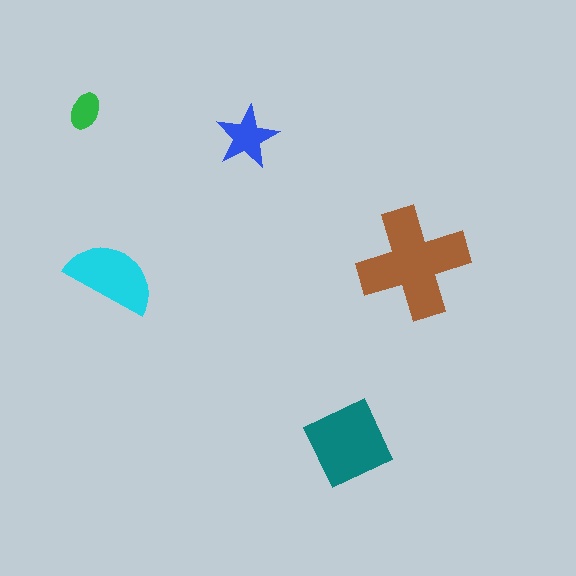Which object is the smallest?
The green ellipse.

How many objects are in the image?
There are 5 objects in the image.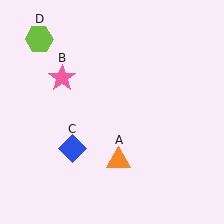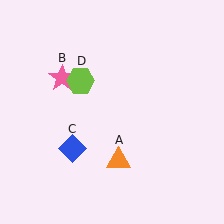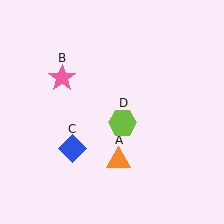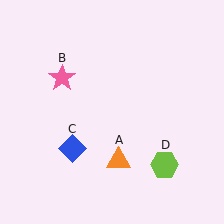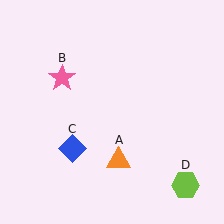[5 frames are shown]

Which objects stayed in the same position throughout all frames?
Orange triangle (object A) and pink star (object B) and blue diamond (object C) remained stationary.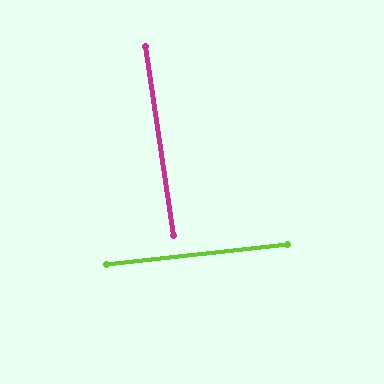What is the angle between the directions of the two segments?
Approximately 88 degrees.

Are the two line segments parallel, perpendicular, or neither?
Perpendicular — they meet at approximately 88°.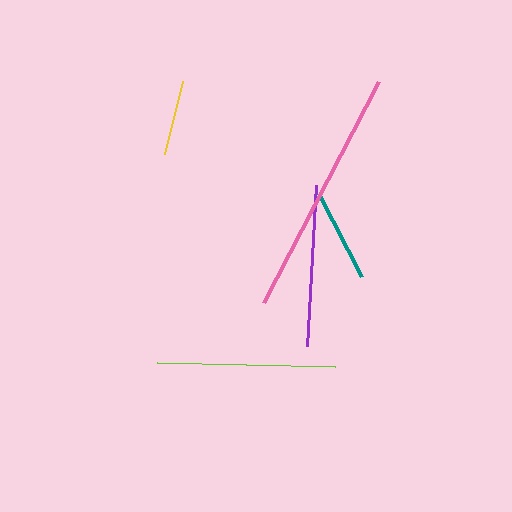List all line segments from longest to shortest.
From longest to shortest: pink, lime, purple, teal, yellow.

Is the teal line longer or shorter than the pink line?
The pink line is longer than the teal line.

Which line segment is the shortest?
The yellow line is the shortest at approximately 75 pixels.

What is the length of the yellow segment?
The yellow segment is approximately 75 pixels long.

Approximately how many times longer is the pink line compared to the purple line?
The pink line is approximately 1.5 times the length of the purple line.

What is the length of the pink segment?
The pink segment is approximately 249 pixels long.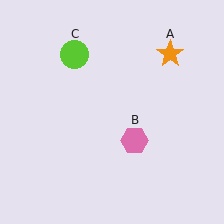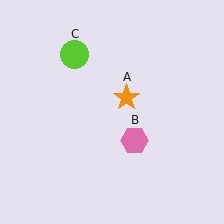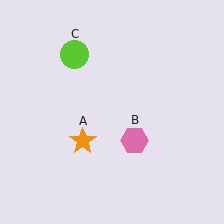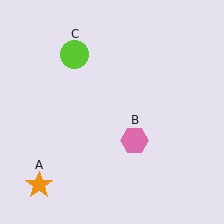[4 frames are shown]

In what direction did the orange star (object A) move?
The orange star (object A) moved down and to the left.